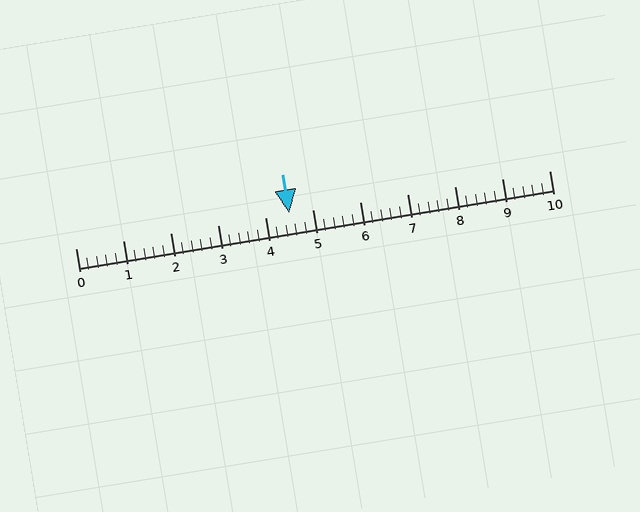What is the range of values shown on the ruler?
The ruler shows values from 0 to 10.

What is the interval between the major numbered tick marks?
The major tick marks are spaced 1 units apart.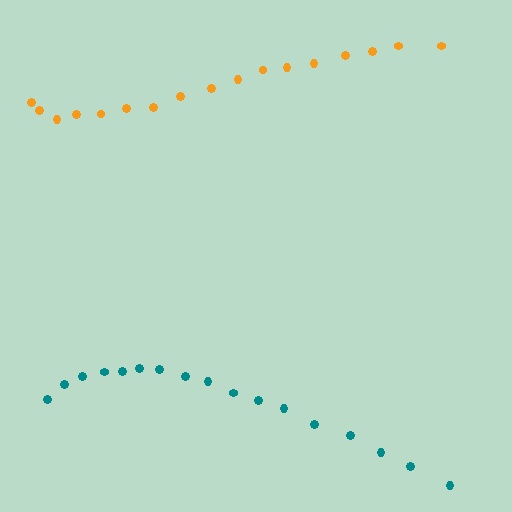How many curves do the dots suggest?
There are 2 distinct paths.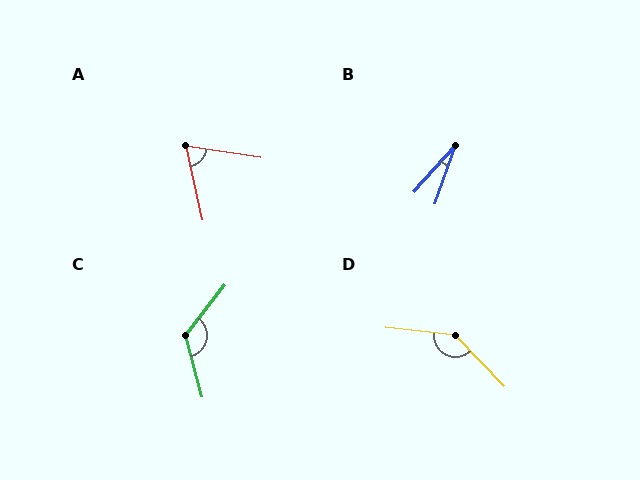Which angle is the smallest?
B, at approximately 23 degrees.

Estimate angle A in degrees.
Approximately 69 degrees.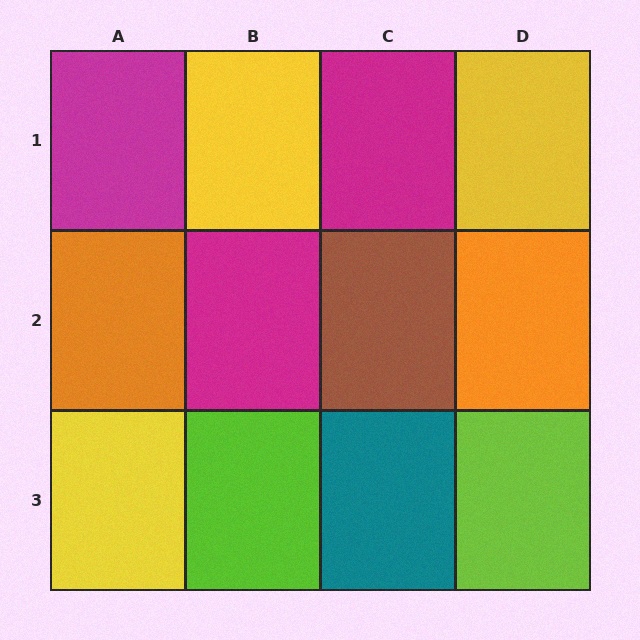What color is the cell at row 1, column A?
Magenta.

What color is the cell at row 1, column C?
Magenta.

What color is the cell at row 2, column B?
Magenta.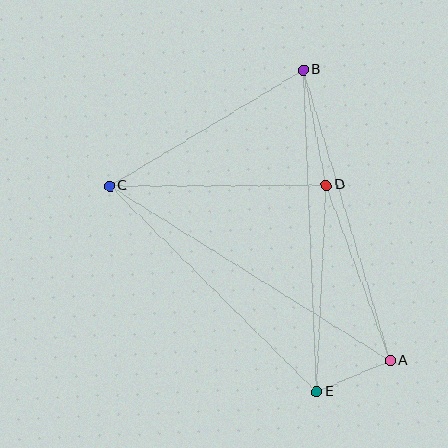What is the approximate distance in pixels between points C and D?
The distance between C and D is approximately 217 pixels.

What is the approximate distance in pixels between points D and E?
The distance between D and E is approximately 206 pixels.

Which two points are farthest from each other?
Points A and C are farthest from each other.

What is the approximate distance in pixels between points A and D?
The distance between A and D is approximately 186 pixels.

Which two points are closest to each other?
Points A and E are closest to each other.